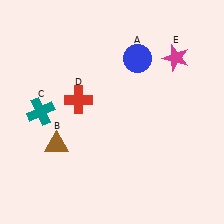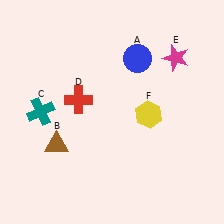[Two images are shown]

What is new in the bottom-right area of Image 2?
A yellow hexagon (F) was added in the bottom-right area of Image 2.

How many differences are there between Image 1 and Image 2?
There is 1 difference between the two images.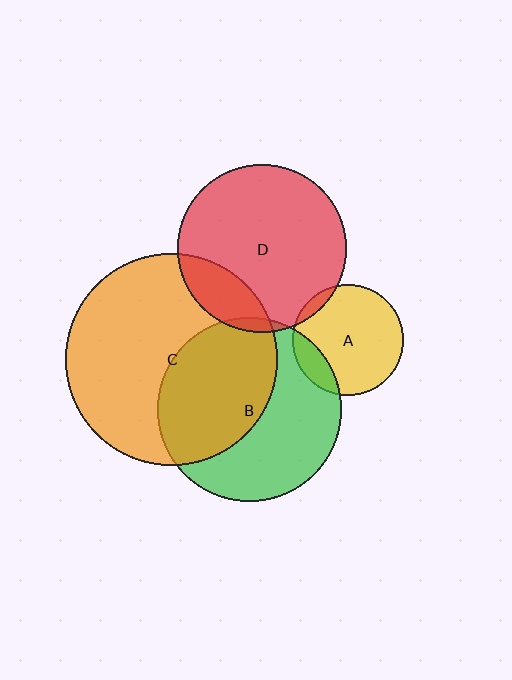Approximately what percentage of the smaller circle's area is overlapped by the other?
Approximately 5%.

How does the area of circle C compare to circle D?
Approximately 1.6 times.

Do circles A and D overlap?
Yes.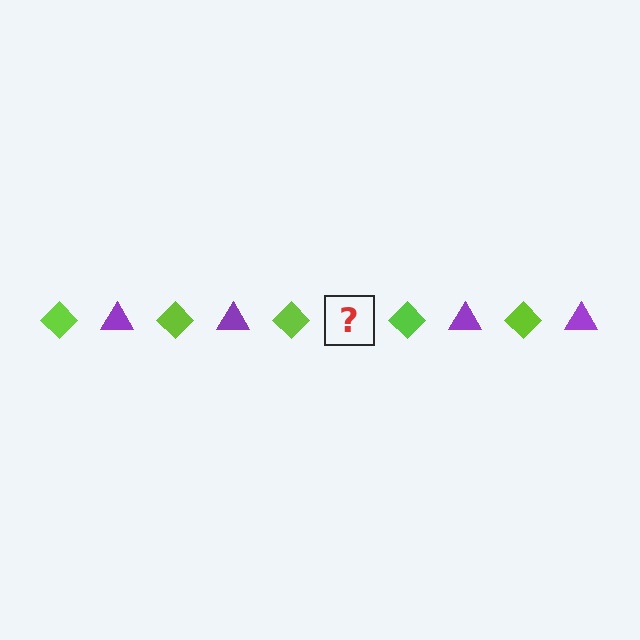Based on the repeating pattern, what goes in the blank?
The blank should be a purple triangle.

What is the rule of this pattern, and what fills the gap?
The rule is that the pattern alternates between lime diamond and purple triangle. The gap should be filled with a purple triangle.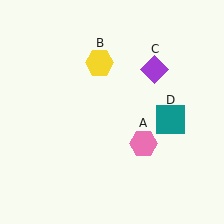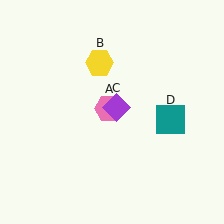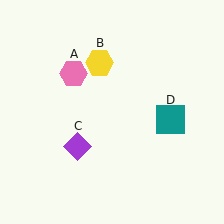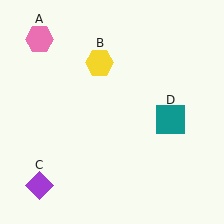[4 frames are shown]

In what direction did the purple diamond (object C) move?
The purple diamond (object C) moved down and to the left.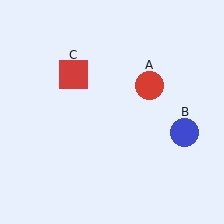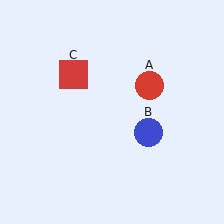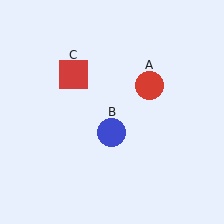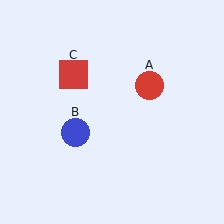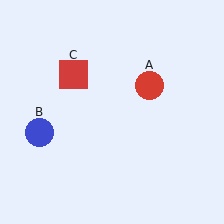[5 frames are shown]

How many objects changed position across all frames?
1 object changed position: blue circle (object B).